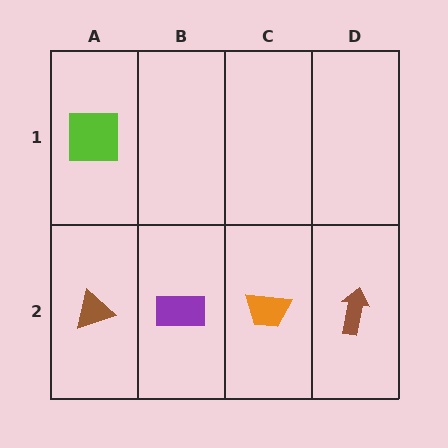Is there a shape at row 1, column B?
No, that cell is empty.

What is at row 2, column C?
An orange trapezoid.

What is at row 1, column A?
A lime square.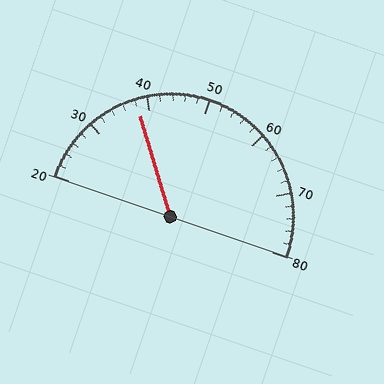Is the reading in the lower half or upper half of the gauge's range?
The reading is in the lower half of the range (20 to 80).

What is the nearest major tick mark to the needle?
The nearest major tick mark is 40.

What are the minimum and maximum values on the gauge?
The gauge ranges from 20 to 80.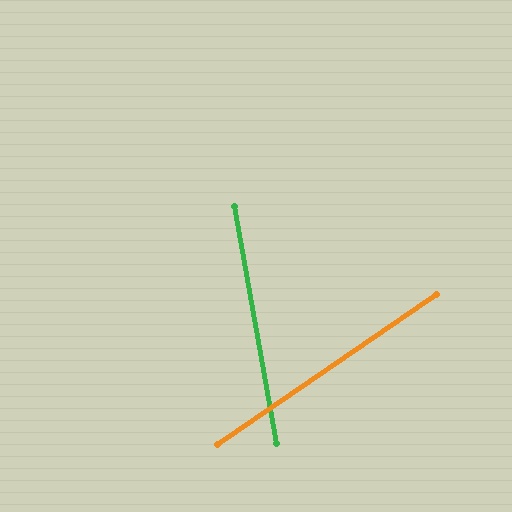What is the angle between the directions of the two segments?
Approximately 65 degrees.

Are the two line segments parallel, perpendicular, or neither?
Neither parallel nor perpendicular — they differ by about 65°.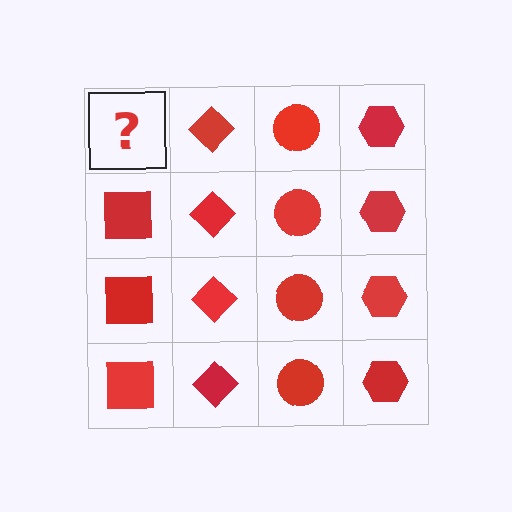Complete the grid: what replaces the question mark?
The question mark should be replaced with a red square.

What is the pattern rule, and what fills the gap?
The rule is that each column has a consistent shape. The gap should be filled with a red square.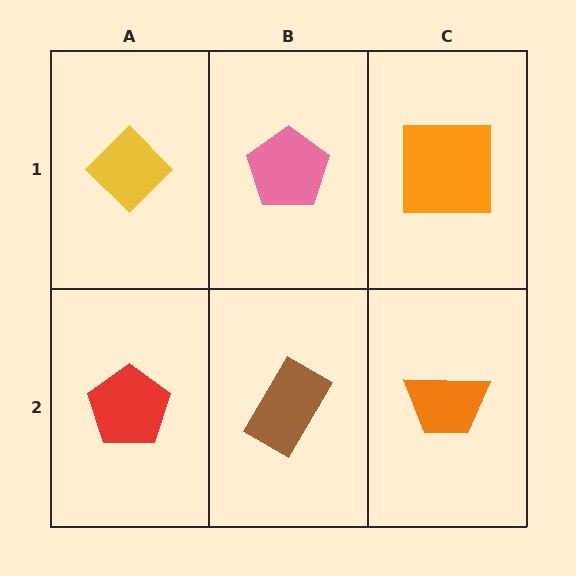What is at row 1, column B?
A pink pentagon.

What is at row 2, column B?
A brown rectangle.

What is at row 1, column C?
An orange square.